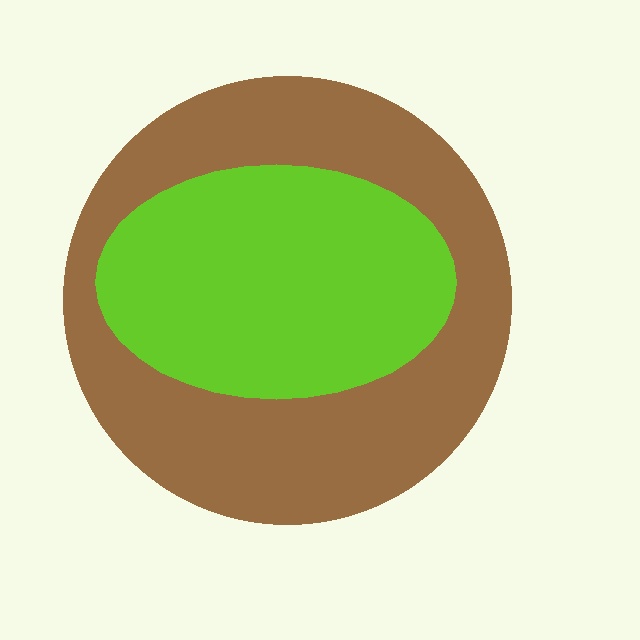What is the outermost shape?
The brown circle.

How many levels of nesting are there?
2.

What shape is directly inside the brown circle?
The lime ellipse.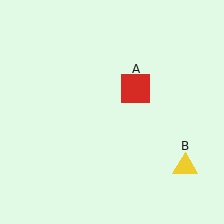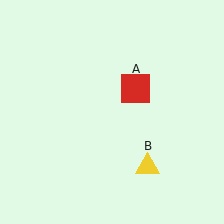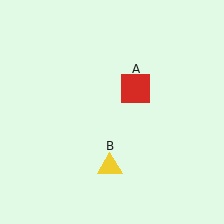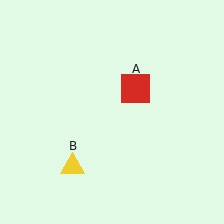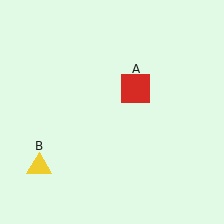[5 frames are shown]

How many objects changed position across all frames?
1 object changed position: yellow triangle (object B).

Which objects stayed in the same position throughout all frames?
Red square (object A) remained stationary.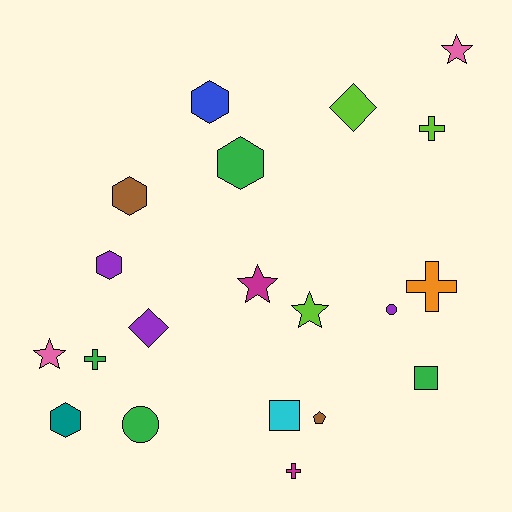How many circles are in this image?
There are 2 circles.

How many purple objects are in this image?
There are 3 purple objects.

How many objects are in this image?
There are 20 objects.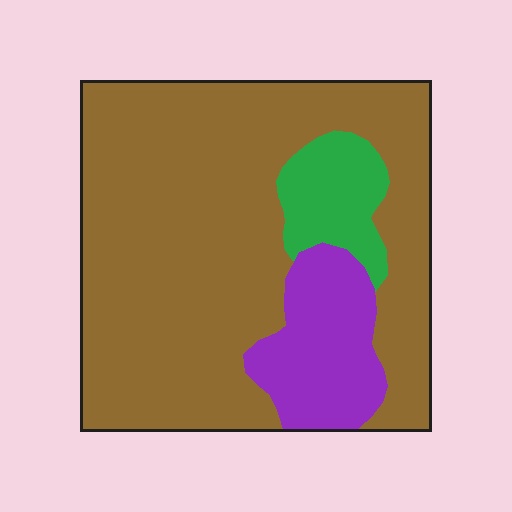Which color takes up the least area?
Green, at roughly 10%.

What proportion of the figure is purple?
Purple takes up about one sixth (1/6) of the figure.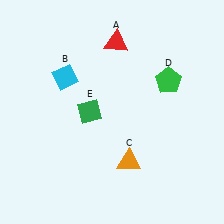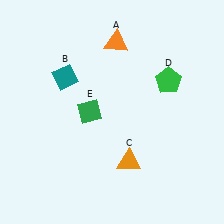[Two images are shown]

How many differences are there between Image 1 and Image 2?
There are 2 differences between the two images.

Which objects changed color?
A changed from red to orange. B changed from cyan to teal.